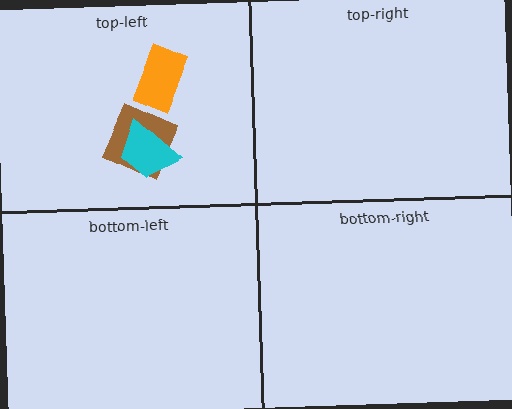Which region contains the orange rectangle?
The top-left region.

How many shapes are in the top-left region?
3.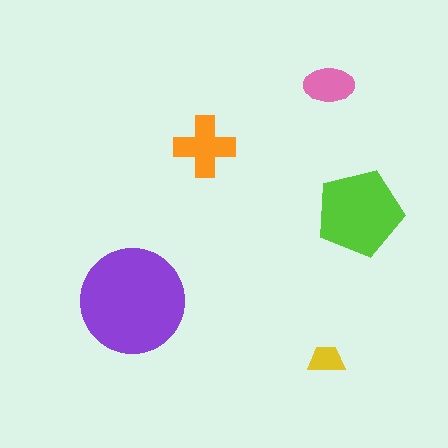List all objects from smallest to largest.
The yellow trapezoid, the pink ellipse, the orange cross, the lime pentagon, the purple circle.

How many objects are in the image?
There are 5 objects in the image.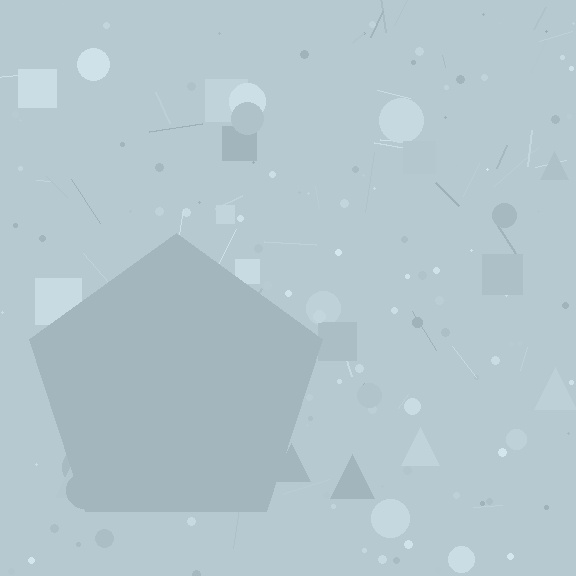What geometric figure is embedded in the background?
A pentagon is embedded in the background.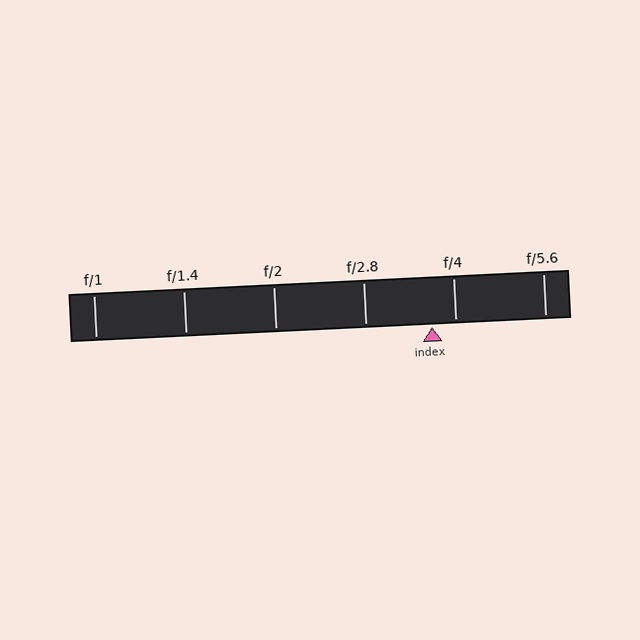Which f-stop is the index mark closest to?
The index mark is closest to f/4.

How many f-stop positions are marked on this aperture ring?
There are 6 f-stop positions marked.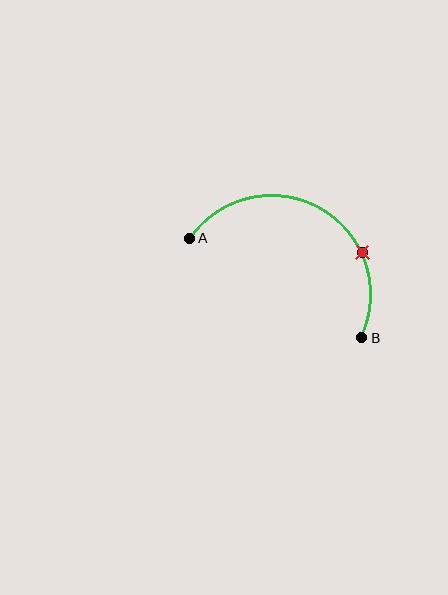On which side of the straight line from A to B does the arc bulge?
The arc bulges above the straight line connecting A and B.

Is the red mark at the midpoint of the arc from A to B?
No. The red mark lies on the arc but is closer to endpoint B. The arc midpoint would be at the point on the curve equidistant along the arc from both A and B.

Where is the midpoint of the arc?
The arc midpoint is the point on the curve farthest from the straight line joining A and B. It sits above that line.